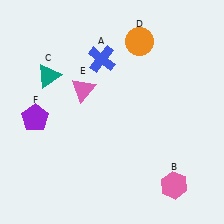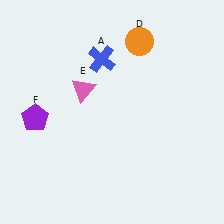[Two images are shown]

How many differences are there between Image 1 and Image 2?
There are 2 differences between the two images.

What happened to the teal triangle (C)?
The teal triangle (C) was removed in Image 2. It was in the top-left area of Image 1.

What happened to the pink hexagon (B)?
The pink hexagon (B) was removed in Image 2. It was in the bottom-right area of Image 1.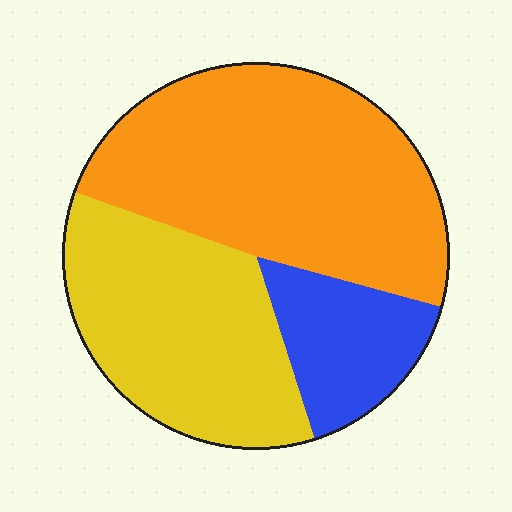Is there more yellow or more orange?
Orange.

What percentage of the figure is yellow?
Yellow covers roughly 35% of the figure.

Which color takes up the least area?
Blue, at roughly 15%.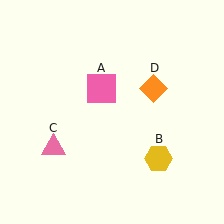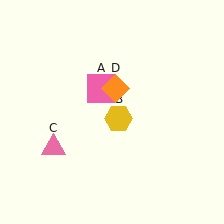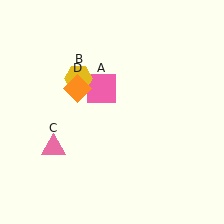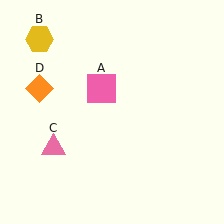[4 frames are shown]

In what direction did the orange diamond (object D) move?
The orange diamond (object D) moved left.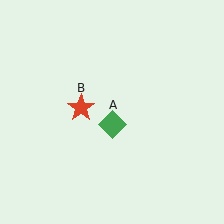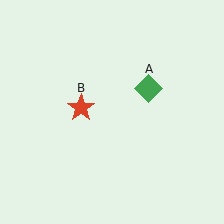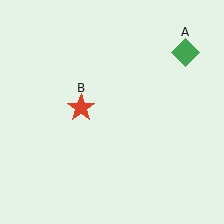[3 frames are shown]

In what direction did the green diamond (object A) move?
The green diamond (object A) moved up and to the right.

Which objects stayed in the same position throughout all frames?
Red star (object B) remained stationary.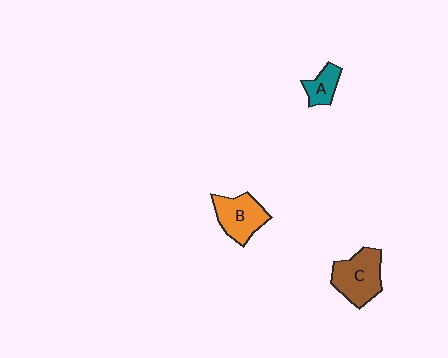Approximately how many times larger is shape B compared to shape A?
Approximately 1.8 times.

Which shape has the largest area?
Shape C (brown).